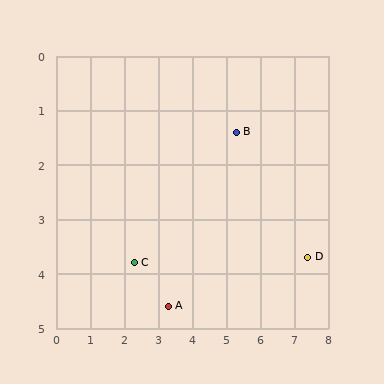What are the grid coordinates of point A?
Point A is at approximately (3.3, 4.6).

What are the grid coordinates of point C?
Point C is at approximately (2.3, 3.8).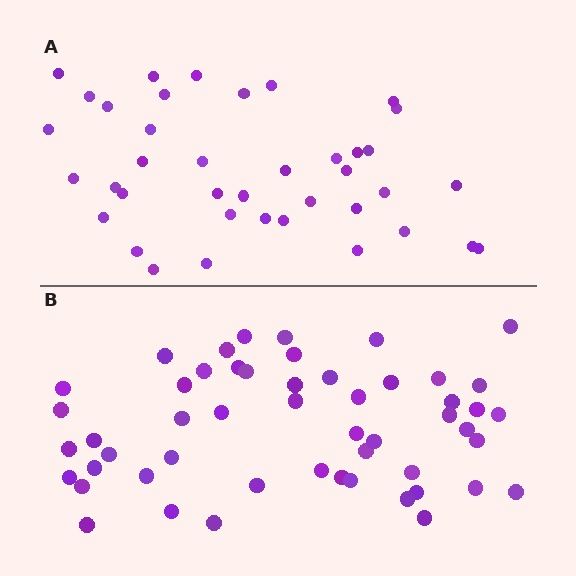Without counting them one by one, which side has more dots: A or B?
Region B (the bottom region) has more dots.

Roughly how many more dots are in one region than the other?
Region B has approximately 15 more dots than region A.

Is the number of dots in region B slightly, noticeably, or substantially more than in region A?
Region B has noticeably more, but not dramatically so. The ratio is roughly 1.3 to 1.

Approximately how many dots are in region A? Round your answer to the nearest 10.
About 40 dots. (The exact count is 39, which rounds to 40.)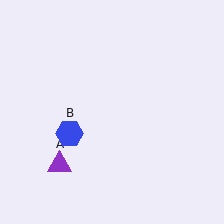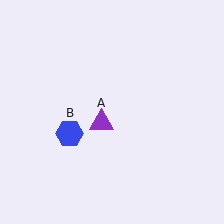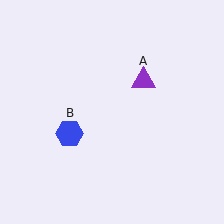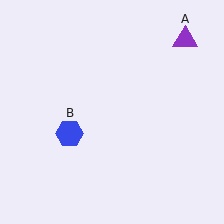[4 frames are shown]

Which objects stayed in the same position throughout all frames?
Blue hexagon (object B) remained stationary.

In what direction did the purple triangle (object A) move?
The purple triangle (object A) moved up and to the right.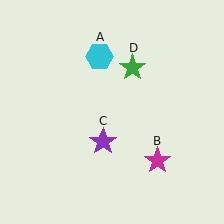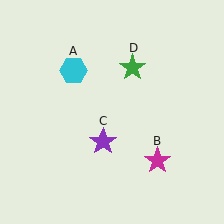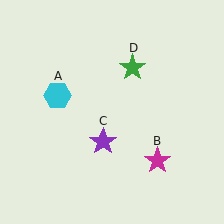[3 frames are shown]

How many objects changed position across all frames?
1 object changed position: cyan hexagon (object A).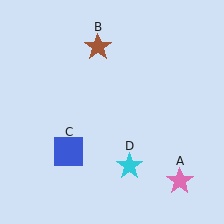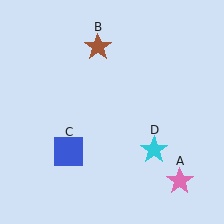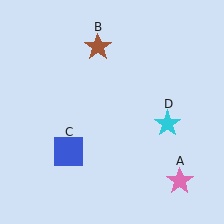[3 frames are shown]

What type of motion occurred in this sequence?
The cyan star (object D) rotated counterclockwise around the center of the scene.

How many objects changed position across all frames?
1 object changed position: cyan star (object D).